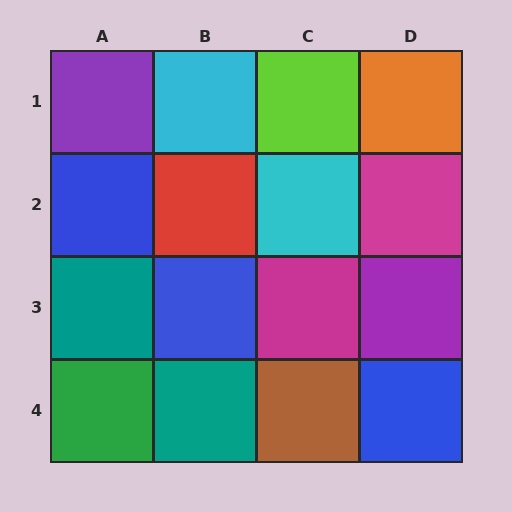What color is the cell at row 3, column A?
Teal.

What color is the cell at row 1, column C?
Lime.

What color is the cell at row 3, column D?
Purple.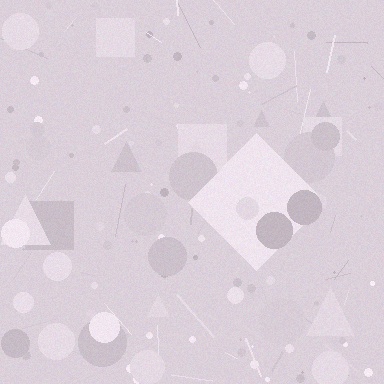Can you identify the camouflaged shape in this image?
The camouflaged shape is a diamond.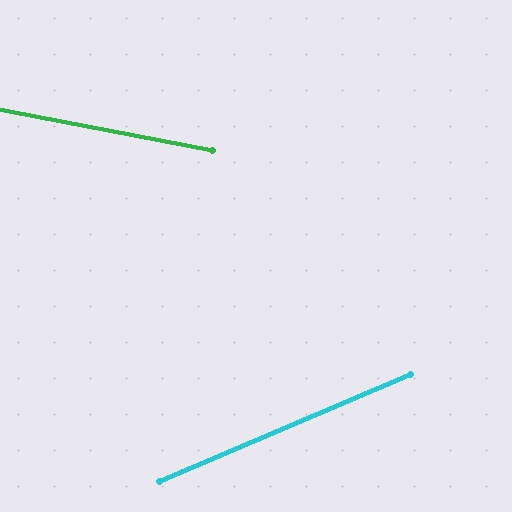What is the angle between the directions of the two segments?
Approximately 34 degrees.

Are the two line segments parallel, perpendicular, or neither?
Neither parallel nor perpendicular — they differ by about 34°.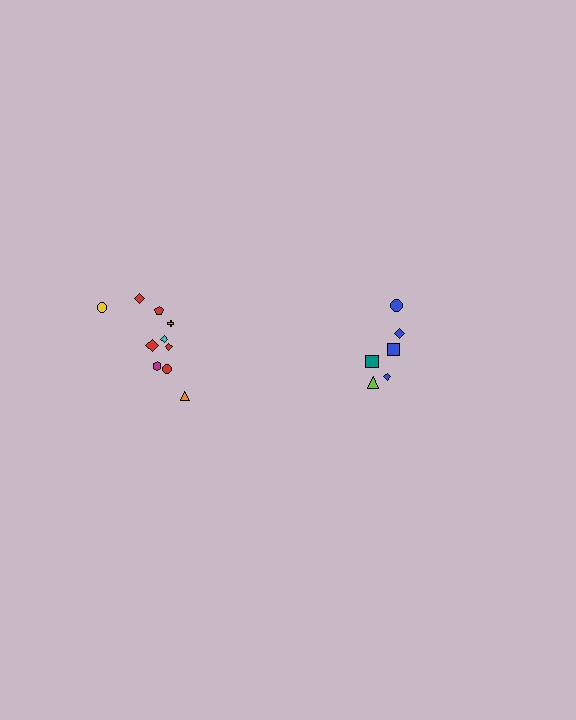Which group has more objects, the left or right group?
The left group.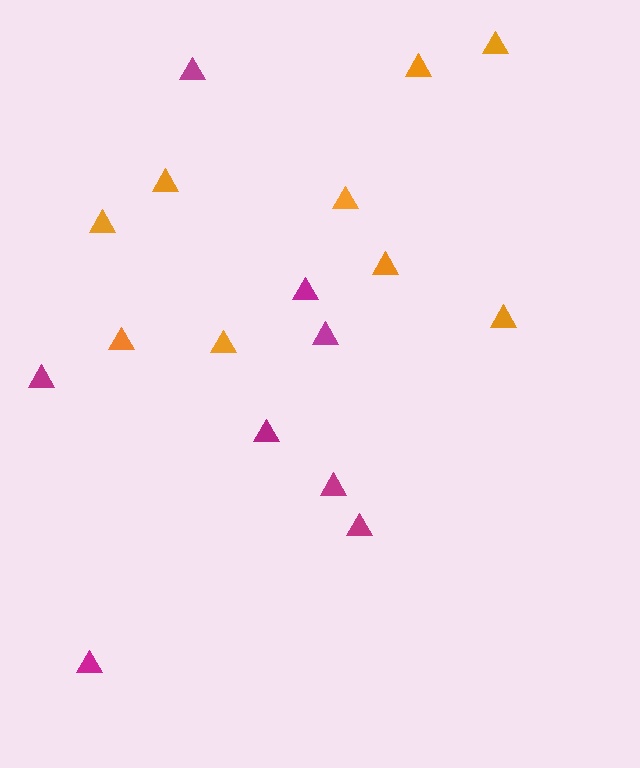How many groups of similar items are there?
There are 2 groups: one group of orange triangles (9) and one group of magenta triangles (8).